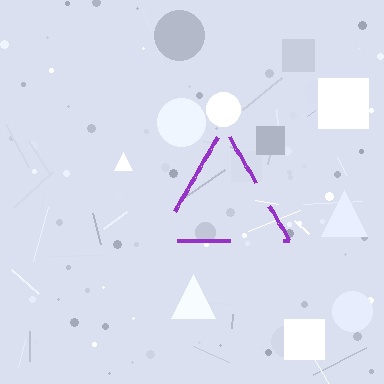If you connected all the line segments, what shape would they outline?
They would outline a triangle.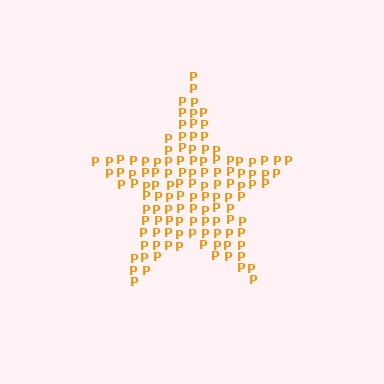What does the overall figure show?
The overall figure shows a star.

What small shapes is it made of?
It is made of small letter P's.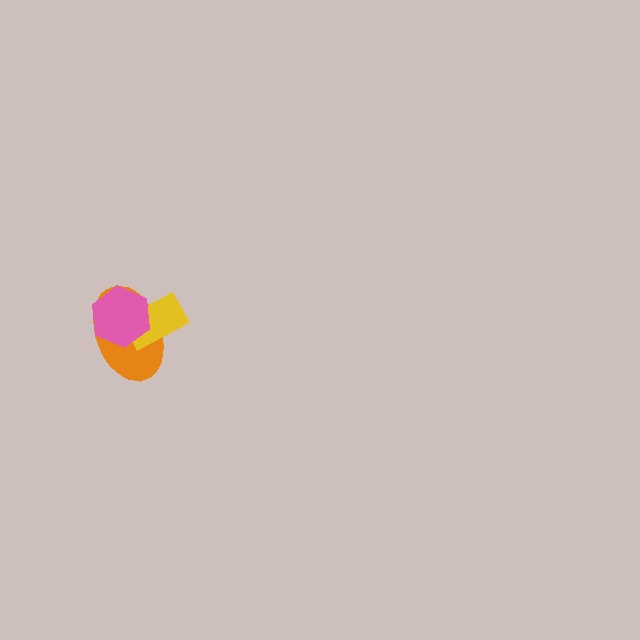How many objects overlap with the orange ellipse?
2 objects overlap with the orange ellipse.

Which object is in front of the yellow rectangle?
The pink hexagon is in front of the yellow rectangle.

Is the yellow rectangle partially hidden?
Yes, it is partially covered by another shape.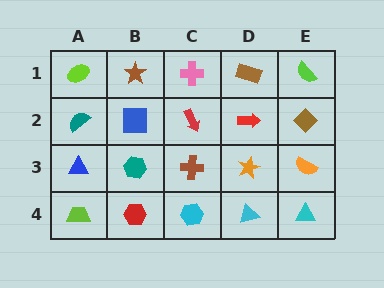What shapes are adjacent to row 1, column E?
A brown diamond (row 2, column E), a brown rectangle (row 1, column D).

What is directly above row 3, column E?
A brown diamond.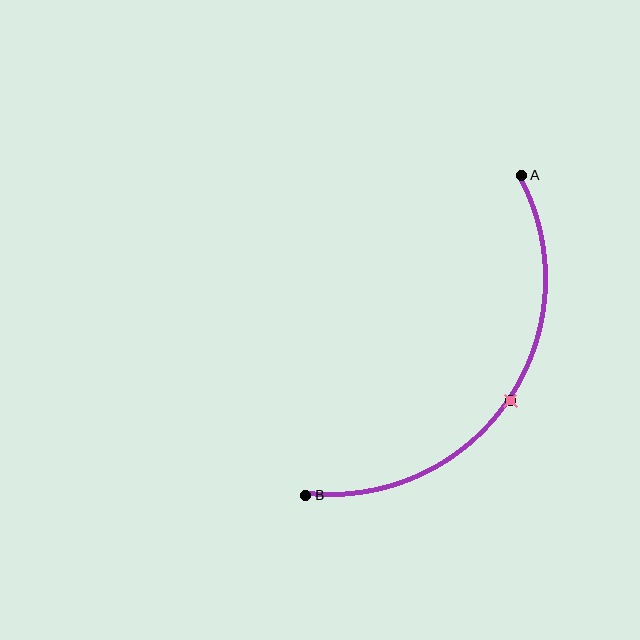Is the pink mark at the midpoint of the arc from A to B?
Yes. The pink mark lies on the arc at equal arc-length from both A and B — it is the arc midpoint.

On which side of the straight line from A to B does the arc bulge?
The arc bulges below and to the right of the straight line connecting A and B.